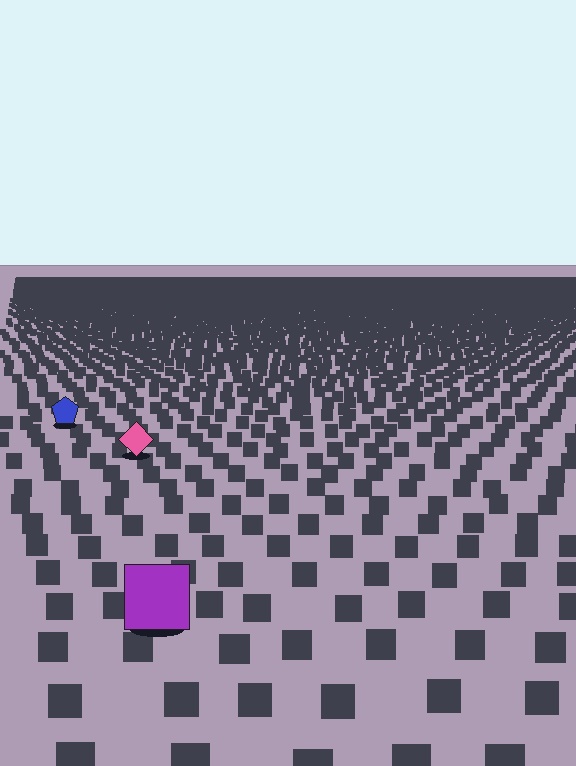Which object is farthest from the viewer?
The blue pentagon is farthest from the viewer. It appears smaller and the ground texture around it is denser.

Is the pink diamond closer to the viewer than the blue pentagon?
Yes. The pink diamond is closer — you can tell from the texture gradient: the ground texture is coarser near it.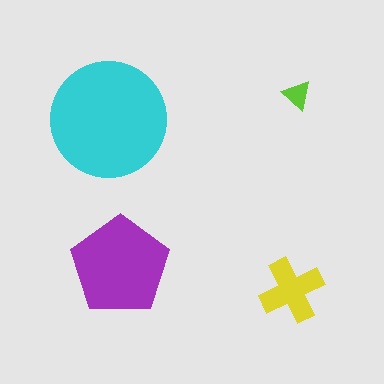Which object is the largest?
The cyan circle.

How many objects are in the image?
There are 4 objects in the image.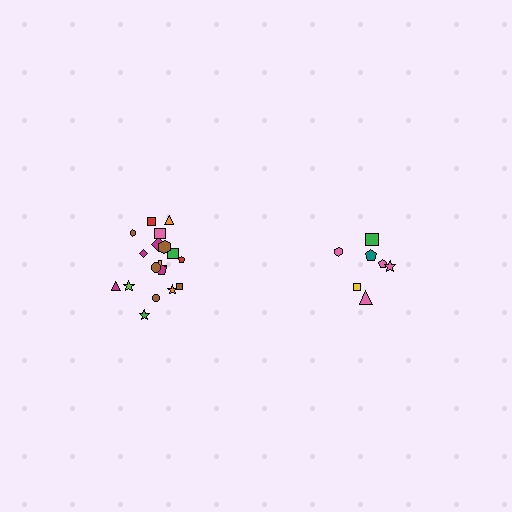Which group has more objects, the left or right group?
The left group.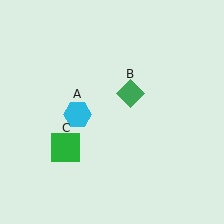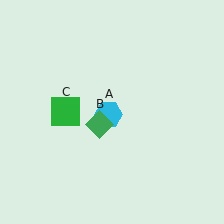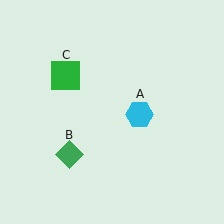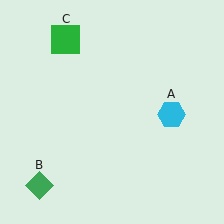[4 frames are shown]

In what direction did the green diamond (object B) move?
The green diamond (object B) moved down and to the left.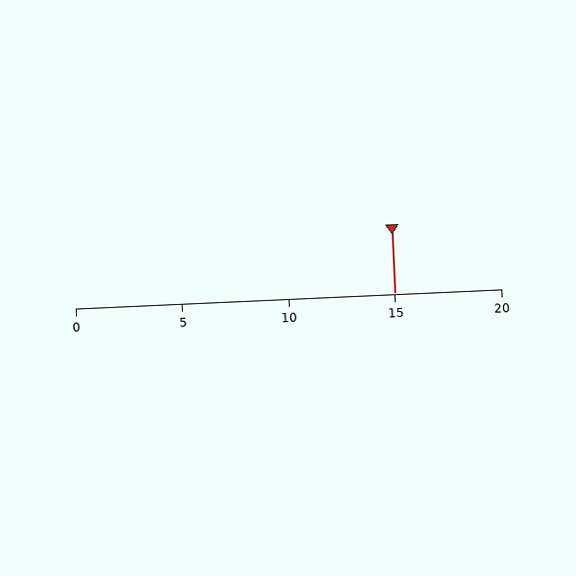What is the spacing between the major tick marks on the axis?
The major ticks are spaced 5 apart.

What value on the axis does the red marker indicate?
The marker indicates approximately 15.